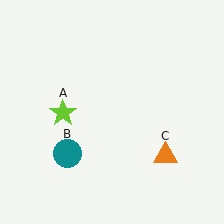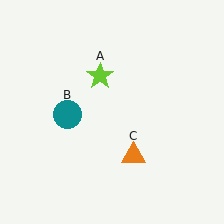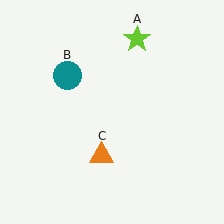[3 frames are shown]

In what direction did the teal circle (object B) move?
The teal circle (object B) moved up.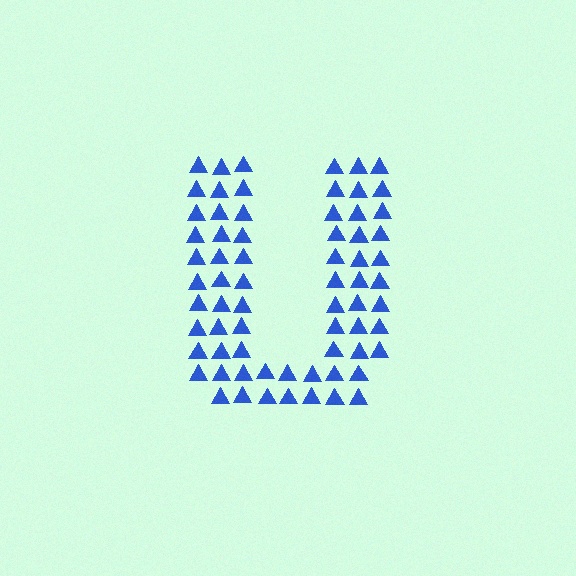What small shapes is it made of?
It is made of small triangles.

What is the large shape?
The large shape is the letter U.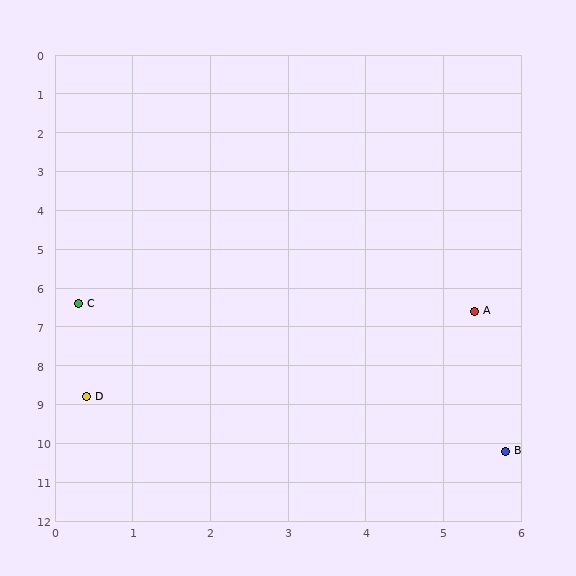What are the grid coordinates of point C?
Point C is at approximately (0.3, 6.4).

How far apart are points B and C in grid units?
Points B and C are about 6.7 grid units apart.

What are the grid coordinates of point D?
Point D is at approximately (0.4, 8.8).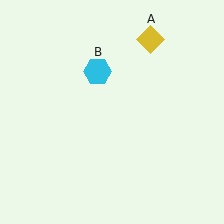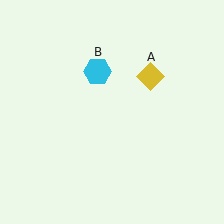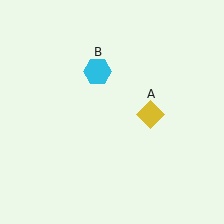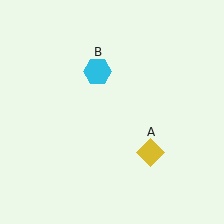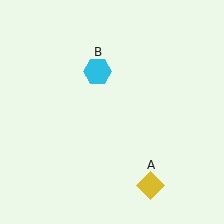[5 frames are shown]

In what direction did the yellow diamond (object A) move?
The yellow diamond (object A) moved down.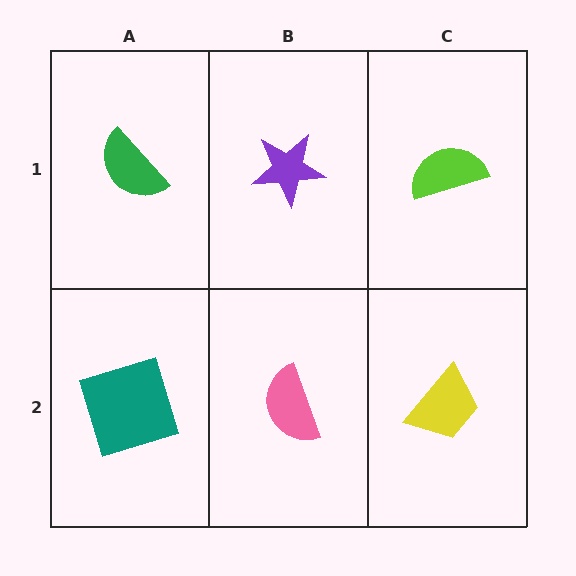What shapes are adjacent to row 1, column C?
A yellow trapezoid (row 2, column C), a purple star (row 1, column B).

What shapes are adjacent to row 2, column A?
A green semicircle (row 1, column A), a pink semicircle (row 2, column B).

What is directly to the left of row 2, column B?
A teal square.